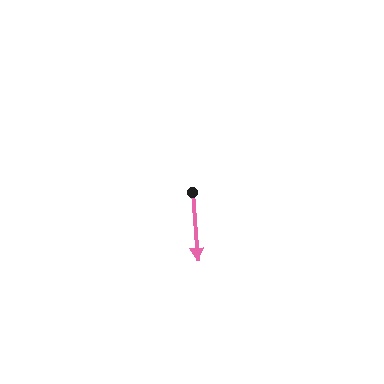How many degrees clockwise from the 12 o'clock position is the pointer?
Approximately 176 degrees.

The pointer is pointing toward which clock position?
Roughly 6 o'clock.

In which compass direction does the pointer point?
South.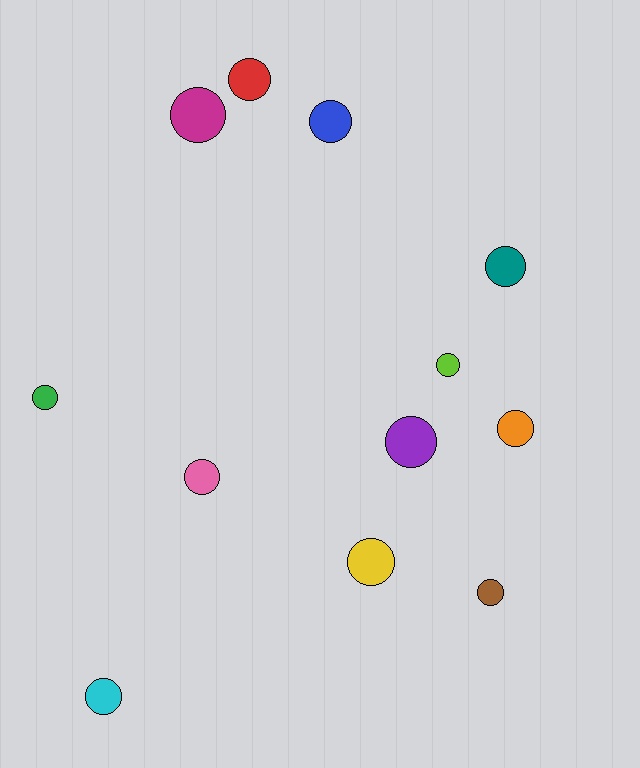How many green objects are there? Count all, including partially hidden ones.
There is 1 green object.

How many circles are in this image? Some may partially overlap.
There are 12 circles.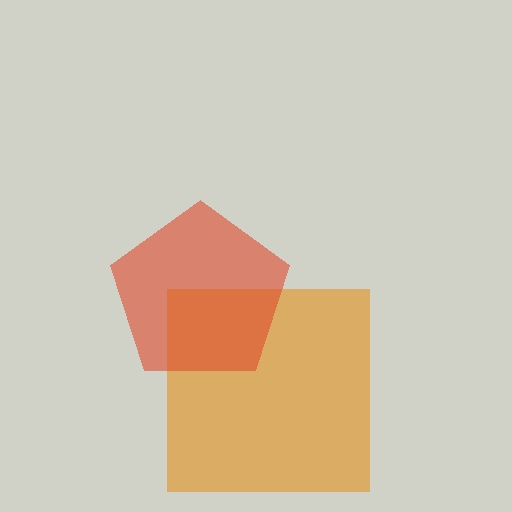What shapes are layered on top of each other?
The layered shapes are: an orange square, a red pentagon.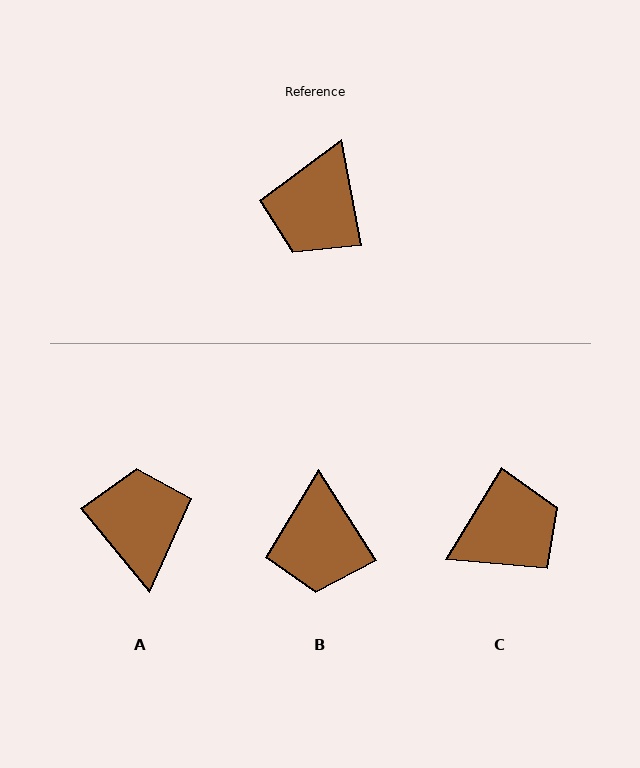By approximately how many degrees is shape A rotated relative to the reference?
Approximately 151 degrees clockwise.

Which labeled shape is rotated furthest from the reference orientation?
A, about 151 degrees away.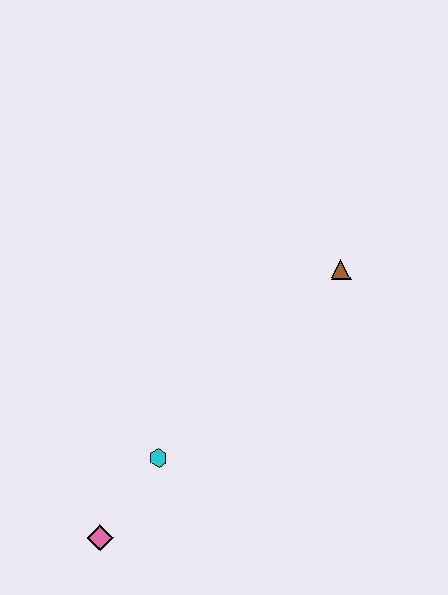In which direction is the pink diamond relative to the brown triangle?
The pink diamond is below the brown triangle.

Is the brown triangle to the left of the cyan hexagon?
No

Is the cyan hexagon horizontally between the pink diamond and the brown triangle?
Yes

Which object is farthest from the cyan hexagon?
The brown triangle is farthest from the cyan hexagon.